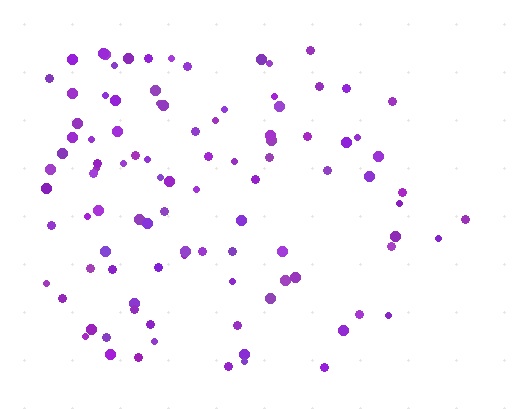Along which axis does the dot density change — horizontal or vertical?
Horizontal.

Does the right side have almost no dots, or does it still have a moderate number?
Still a moderate number, just noticeably fewer than the left.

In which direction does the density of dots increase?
From right to left, with the left side densest.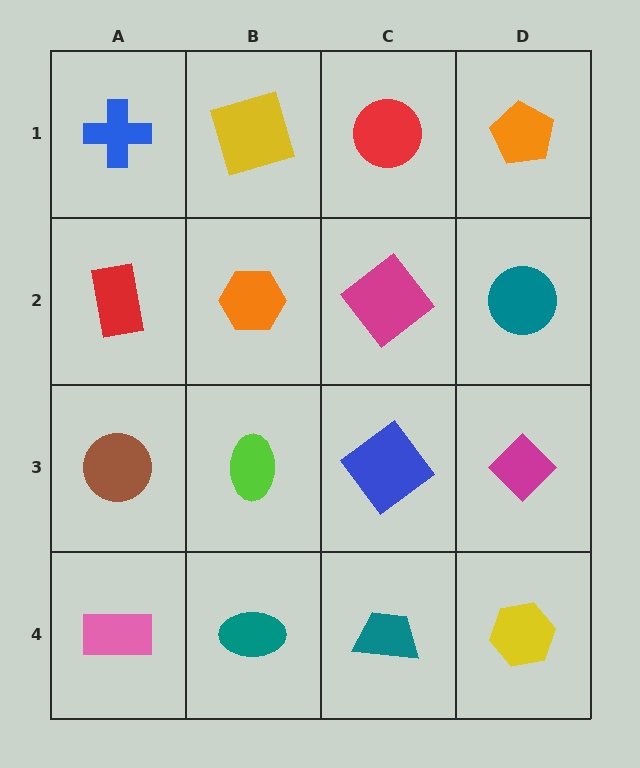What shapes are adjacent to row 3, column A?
A red rectangle (row 2, column A), a pink rectangle (row 4, column A), a lime ellipse (row 3, column B).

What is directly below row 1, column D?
A teal circle.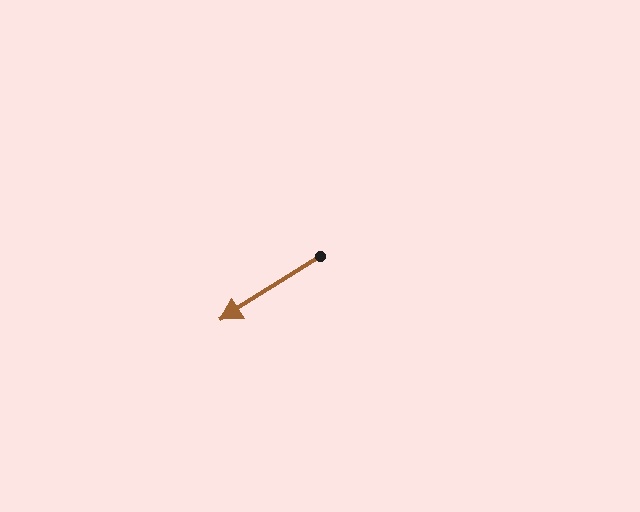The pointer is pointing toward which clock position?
Roughly 8 o'clock.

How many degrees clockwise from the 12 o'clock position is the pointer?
Approximately 237 degrees.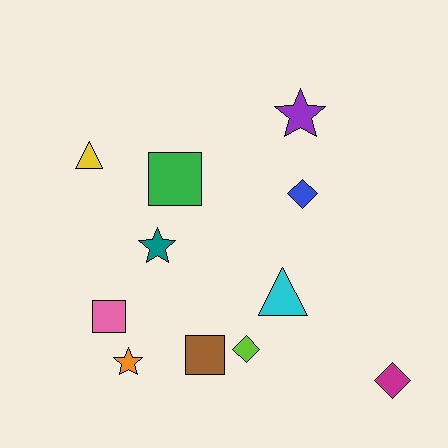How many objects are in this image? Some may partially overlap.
There are 11 objects.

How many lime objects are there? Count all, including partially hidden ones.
There is 1 lime object.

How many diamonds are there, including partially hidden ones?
There are 3 diamonds.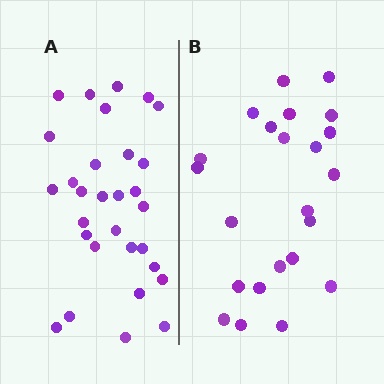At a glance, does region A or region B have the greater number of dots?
Region A (the left region) has more dots.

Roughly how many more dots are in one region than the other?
Region A has roughly 8 or so more dots than region B.